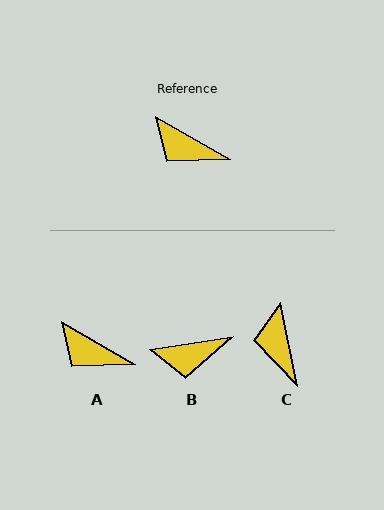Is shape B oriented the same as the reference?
No, it is off by about 38 degrees.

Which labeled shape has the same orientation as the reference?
A.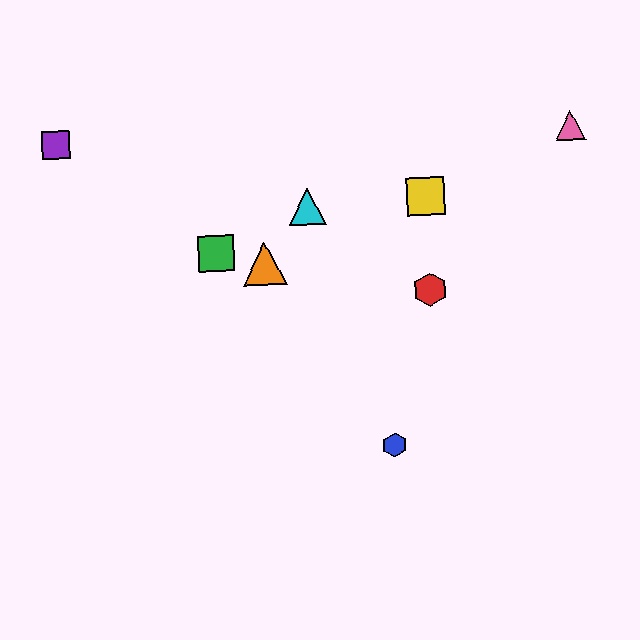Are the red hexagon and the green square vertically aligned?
No, the red hexagon is at x≈430 and the green square is at x≈216.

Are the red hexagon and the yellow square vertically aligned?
Yes, both are at x≈430.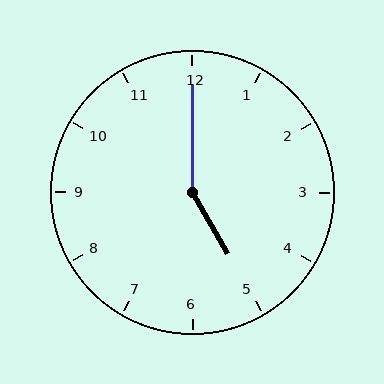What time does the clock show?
5:00.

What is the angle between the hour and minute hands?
Approximately 150 degrees.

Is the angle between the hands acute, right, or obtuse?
It is obtuse.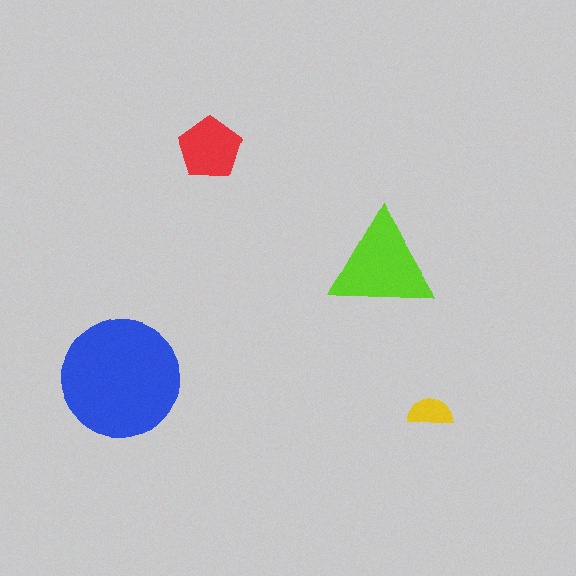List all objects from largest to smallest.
The blue circle, the lime triangle, the red pentagon, the yellow semicircle.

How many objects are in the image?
There are 4 objects in the image.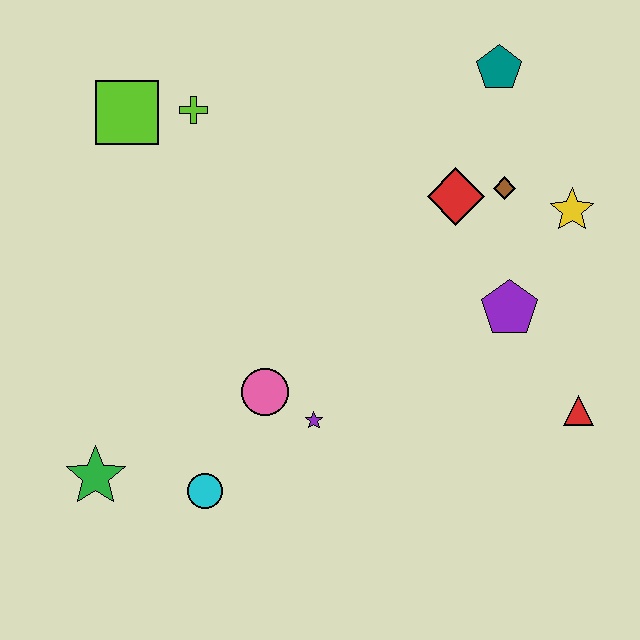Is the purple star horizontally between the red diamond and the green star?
Yes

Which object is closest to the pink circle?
The purple star is closest to the pink circle.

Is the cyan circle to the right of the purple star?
No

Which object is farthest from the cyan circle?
The teal pentagon is farthest from the cyan circle.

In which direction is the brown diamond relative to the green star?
The brown diamond is to the right of the green star.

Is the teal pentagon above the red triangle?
Yes